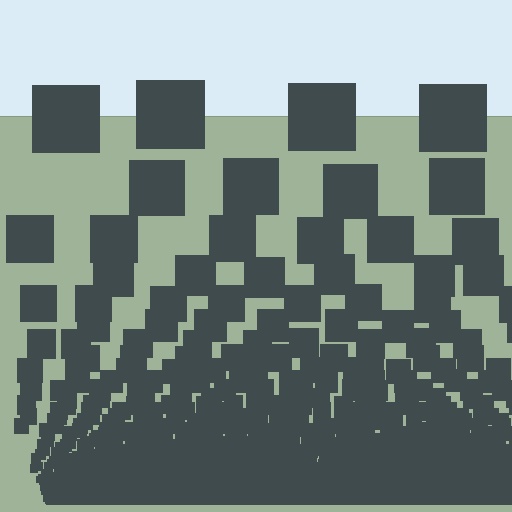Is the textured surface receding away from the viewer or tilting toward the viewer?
The surface appears to tilt toward the viewer. Texture elements get larger and sparser toward the top.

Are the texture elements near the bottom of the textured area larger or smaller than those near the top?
Smaller. The gradient is inverted — elements near the bottom are smaller and denser.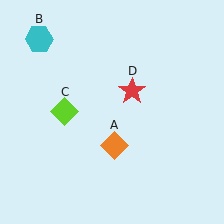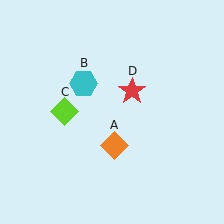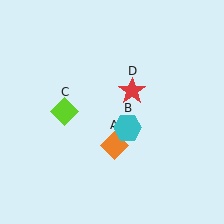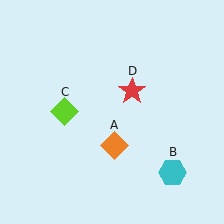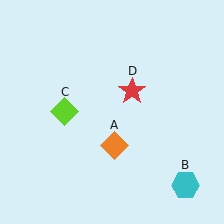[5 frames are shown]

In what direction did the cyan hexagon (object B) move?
The cyan hexagon (object B) moved down and to the right.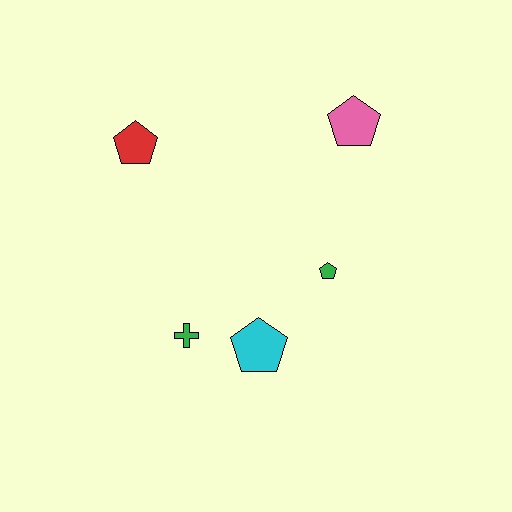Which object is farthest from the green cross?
The pink pentagon is farthest from the green cross.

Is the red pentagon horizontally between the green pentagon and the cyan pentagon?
No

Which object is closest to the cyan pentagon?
The green cross is closest to the cyan pentagon.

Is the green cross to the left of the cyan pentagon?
Yes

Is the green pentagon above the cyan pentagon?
Yes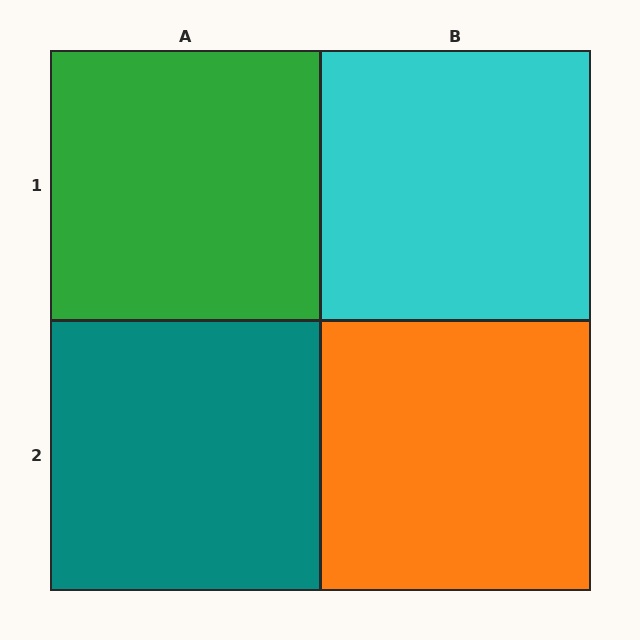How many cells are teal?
1 cell is teal.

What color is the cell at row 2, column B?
Orange.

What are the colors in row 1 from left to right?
Green, cyan.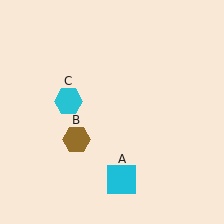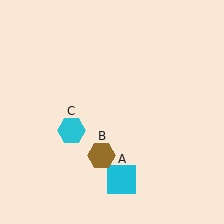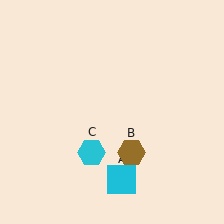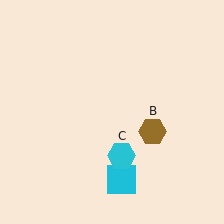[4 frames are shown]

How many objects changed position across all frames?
2 objects changed position: brown hexagon (object B), cyan hexagon (object C).